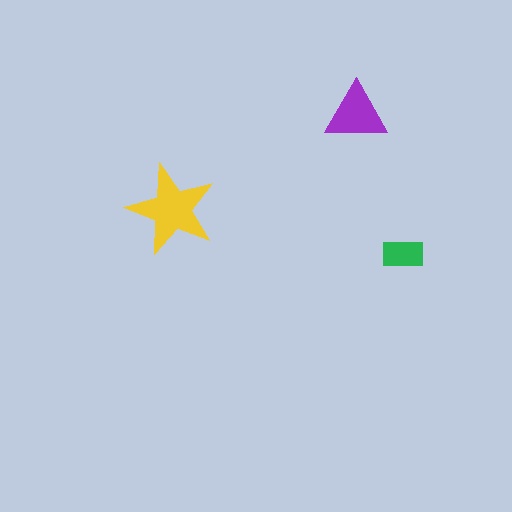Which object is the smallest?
The green rectangle.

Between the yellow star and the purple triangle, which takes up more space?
The yellow star.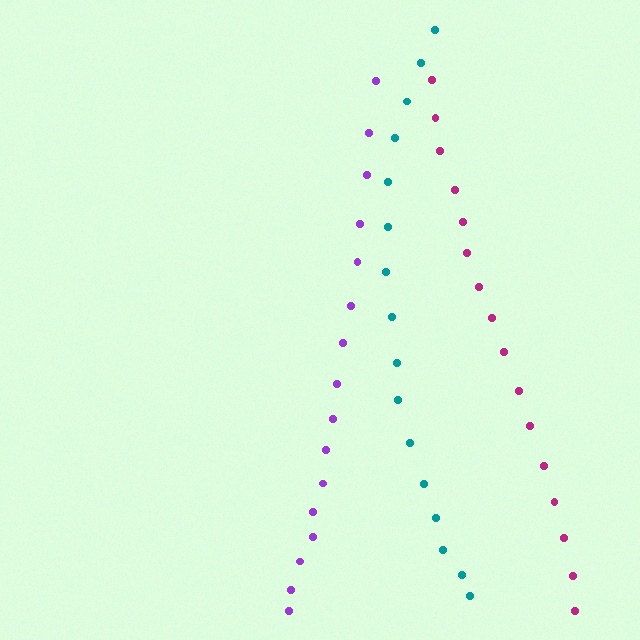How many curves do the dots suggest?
There are 3 distinct paths.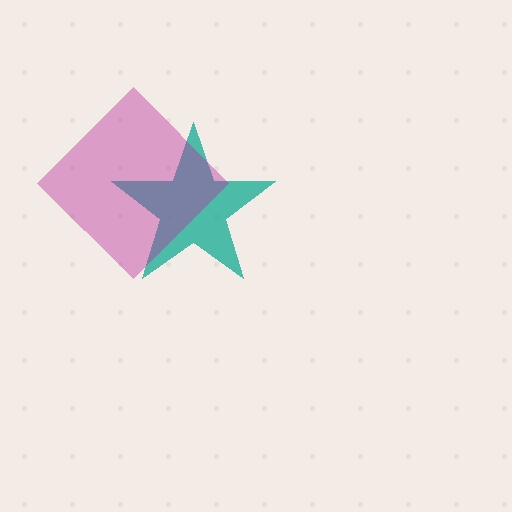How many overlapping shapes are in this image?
There are 2 overlapping shapes in the image.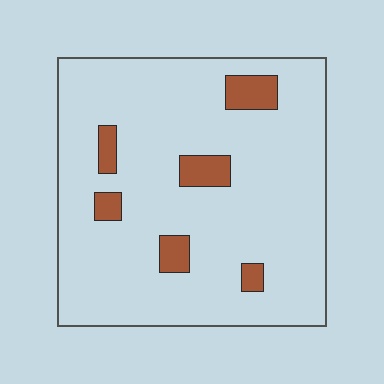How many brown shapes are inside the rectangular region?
6.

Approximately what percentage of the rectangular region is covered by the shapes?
Approximately 10%.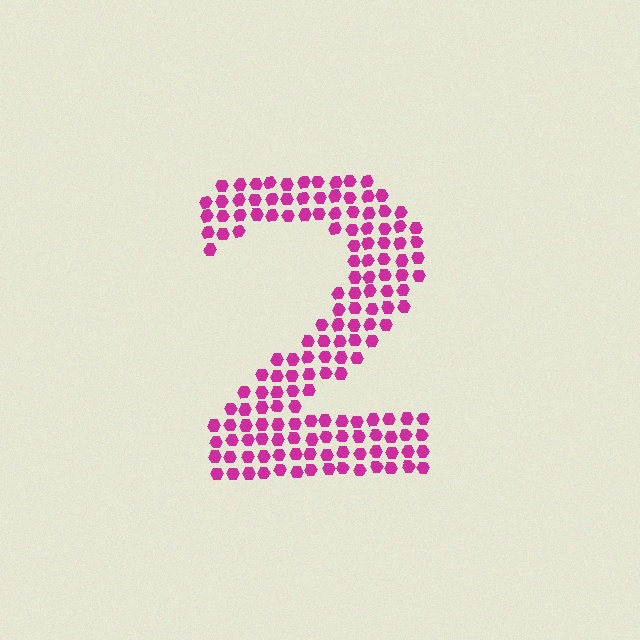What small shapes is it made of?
It is made of small hexagons.